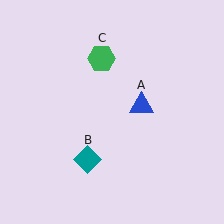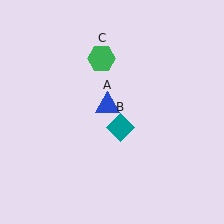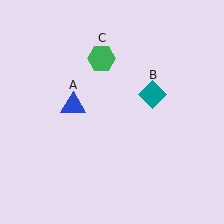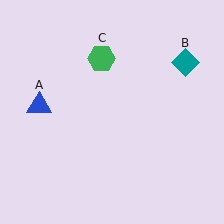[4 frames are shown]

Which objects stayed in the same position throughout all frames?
Green hexagon (object C) remained stationary.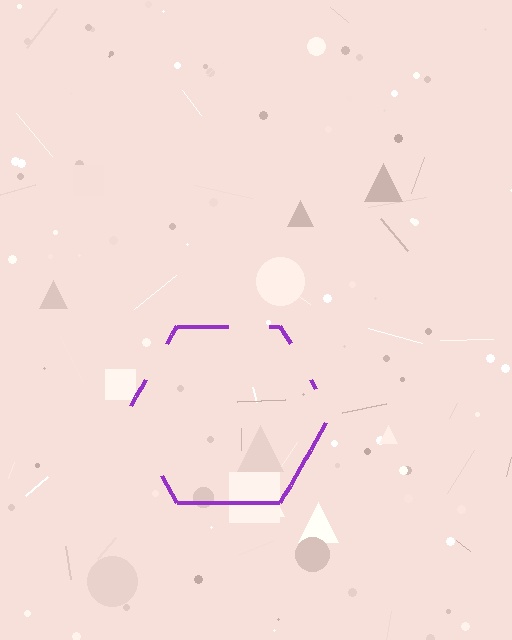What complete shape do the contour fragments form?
The contour fragments form a hexagon.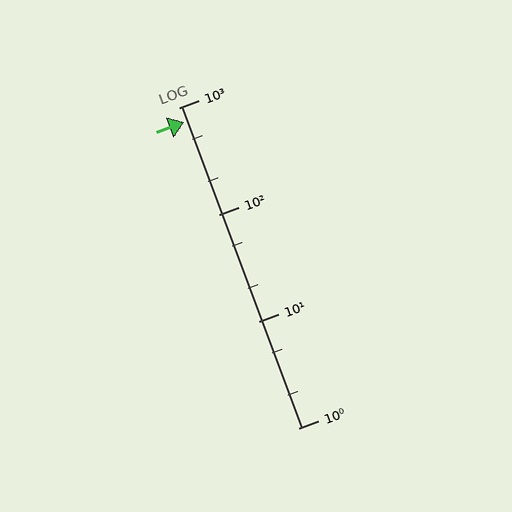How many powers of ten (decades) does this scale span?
The scale spans 3 decades, from 1 to 1000.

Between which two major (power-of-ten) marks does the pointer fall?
The pointer is between 100 and 1000.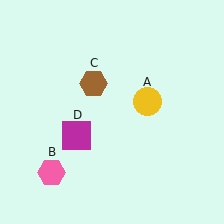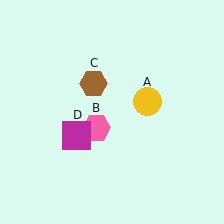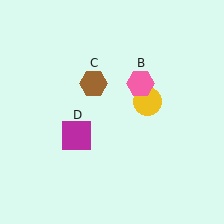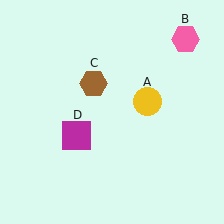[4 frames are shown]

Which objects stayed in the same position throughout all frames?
Yellow circle (object A) and brown hexagon (object C) and magenta square (object D) remained stationary.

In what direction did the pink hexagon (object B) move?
The pink hexagon (object B) moved up and to the right.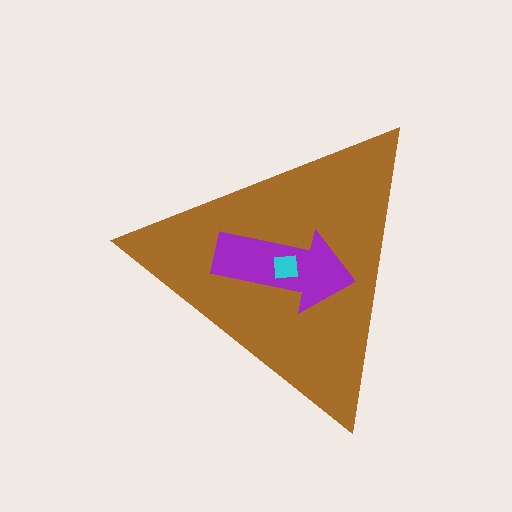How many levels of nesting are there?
3.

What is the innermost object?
The cyan square.